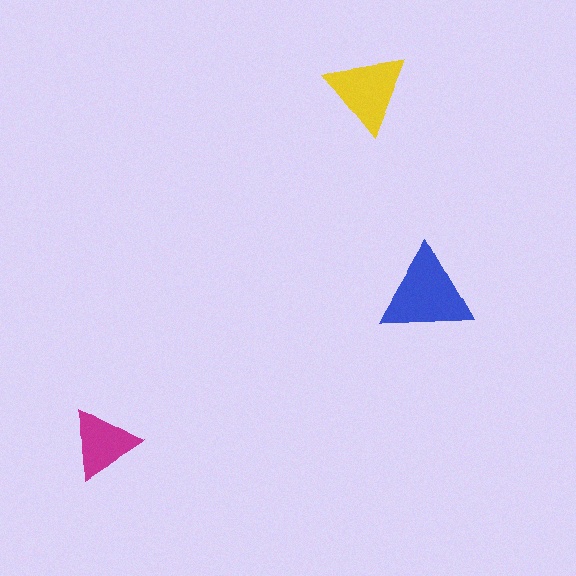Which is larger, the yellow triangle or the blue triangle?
The blue one.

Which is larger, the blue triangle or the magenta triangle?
The blue one.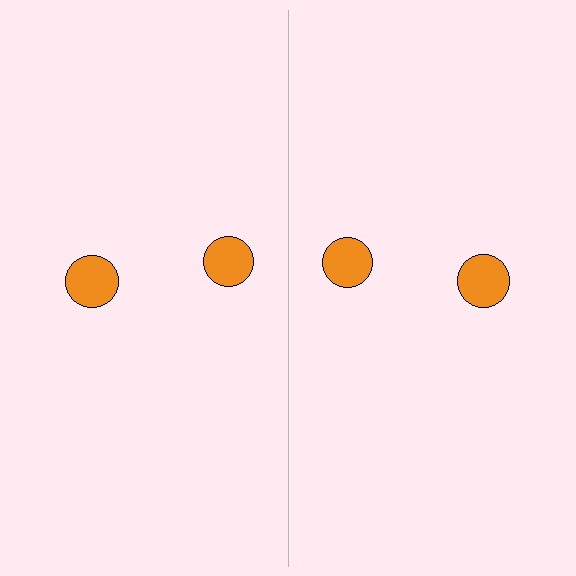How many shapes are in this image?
There are 4 shapes in this image.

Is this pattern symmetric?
Yes, this pattern has bilateral (reflection) symmetry.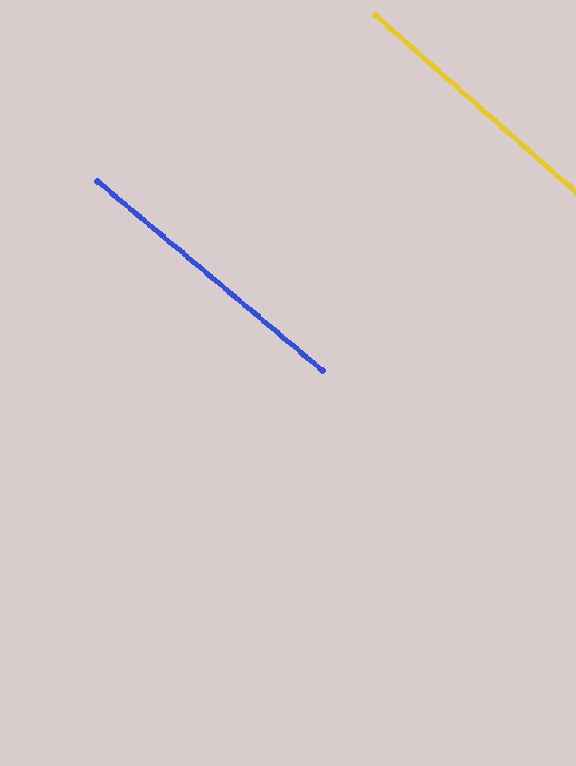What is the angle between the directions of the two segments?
Approximately 1 degree.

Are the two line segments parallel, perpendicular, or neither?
Parallel — their directions differ by only 1.3°.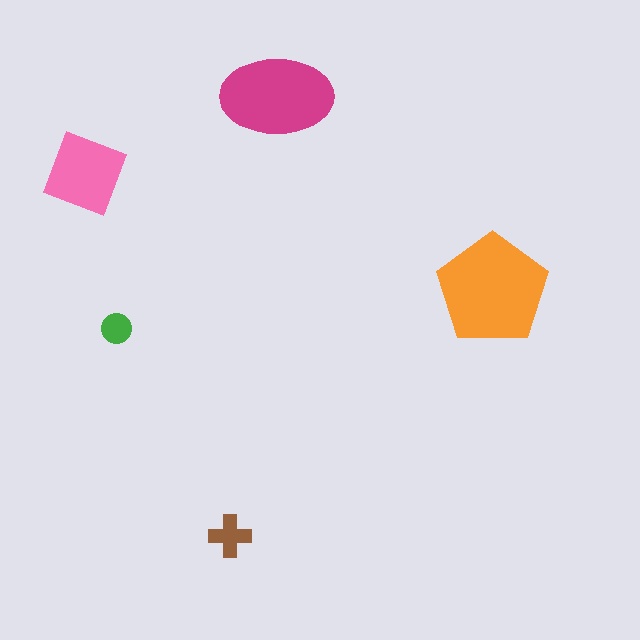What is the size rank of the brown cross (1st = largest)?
4th.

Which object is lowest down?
The brown cross is bottommost.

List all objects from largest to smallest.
The orange pentagon, the magenta ellipse, the pink square, the brown cross, the green circle.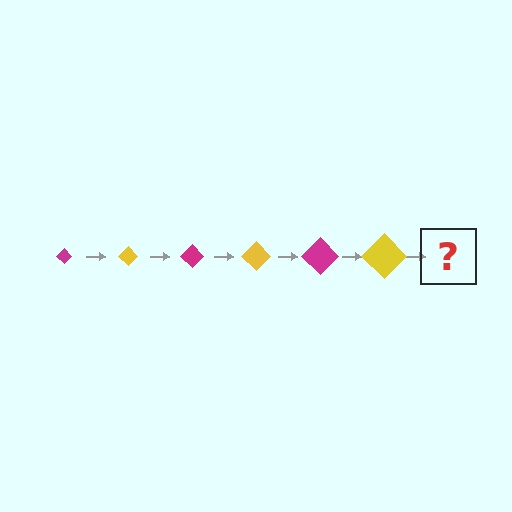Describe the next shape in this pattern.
It should be a magenta diamond, larger than the previous one.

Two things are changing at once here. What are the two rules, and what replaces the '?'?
The two rules are that the diamond grows larger each step and the color cycles through magenta and yellow. The '?' should be a magenta diamond, larger than the previous one.